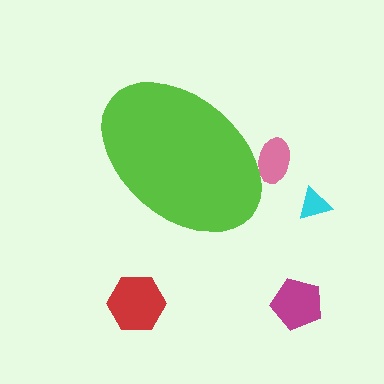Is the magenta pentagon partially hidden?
No, the magenta pentagon is fully visible.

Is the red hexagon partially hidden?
No, the red hexagon is fully visible.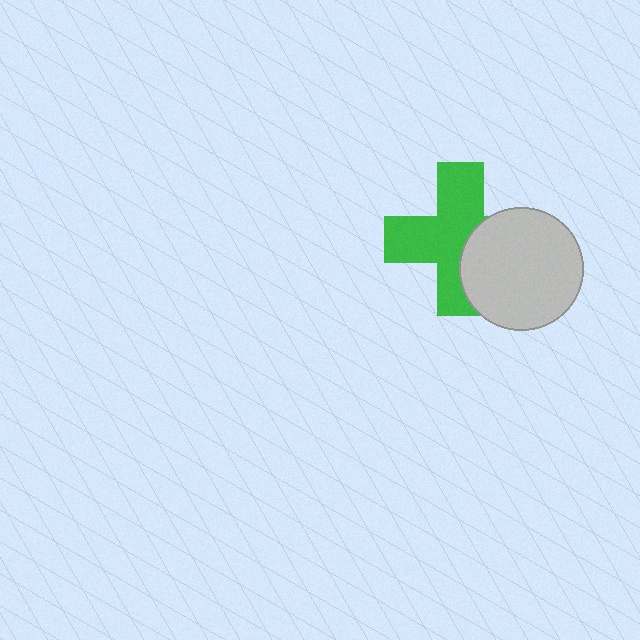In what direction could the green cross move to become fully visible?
The green cross could move left. That would shift it out from behind the light gray circle entirely.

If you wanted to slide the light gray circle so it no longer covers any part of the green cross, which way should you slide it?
Slide it right — that is the most direct way to separate the two shapes.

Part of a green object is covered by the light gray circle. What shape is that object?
It is a cross.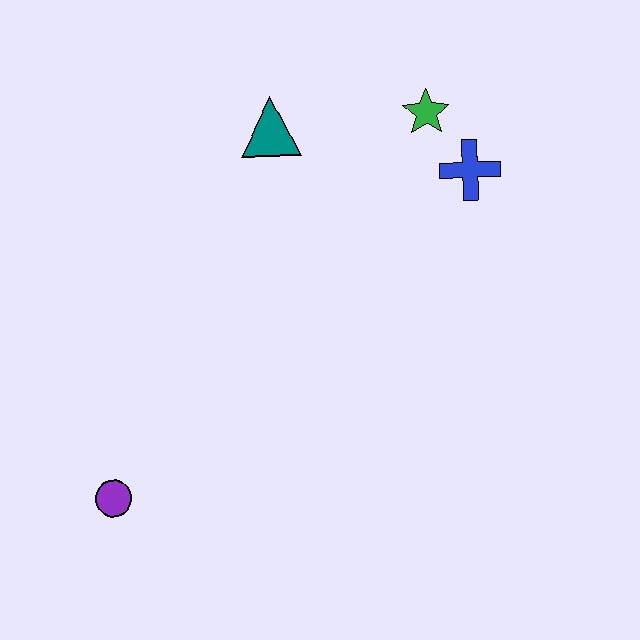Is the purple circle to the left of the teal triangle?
Yes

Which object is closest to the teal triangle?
The green star is closest to the teal triangle.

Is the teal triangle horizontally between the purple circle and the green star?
Yes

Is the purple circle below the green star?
Yes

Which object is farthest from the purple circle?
The green star is farthest from the purple circle.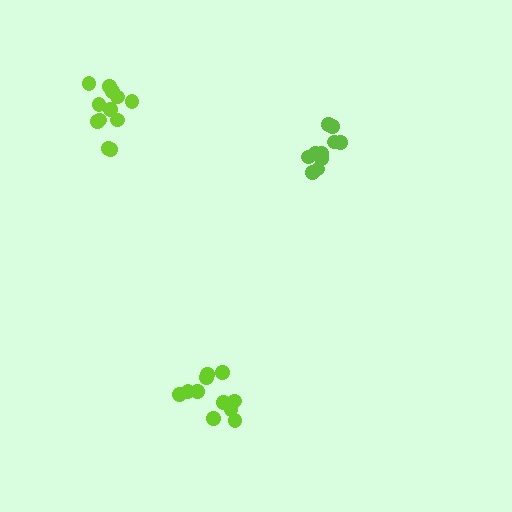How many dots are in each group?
Group 1: 11 dots, Group 2: 11 dots, Group 3: 12 dots (34 total).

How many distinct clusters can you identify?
There are 3 distinct clusters.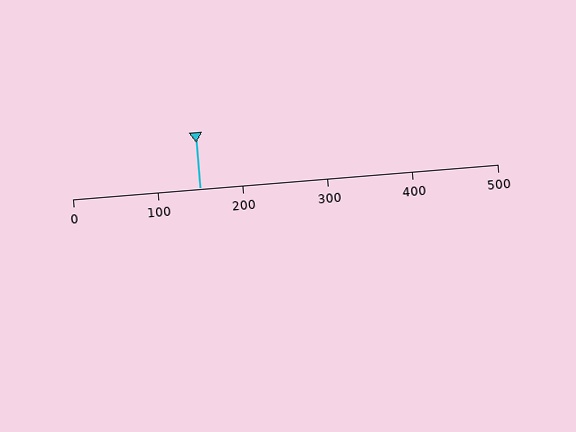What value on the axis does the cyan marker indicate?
The marker indicates approximately 150.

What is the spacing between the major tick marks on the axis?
The major ticks are spaced 100 apart.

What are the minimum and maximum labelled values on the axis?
The axis runs from 0 to 500.